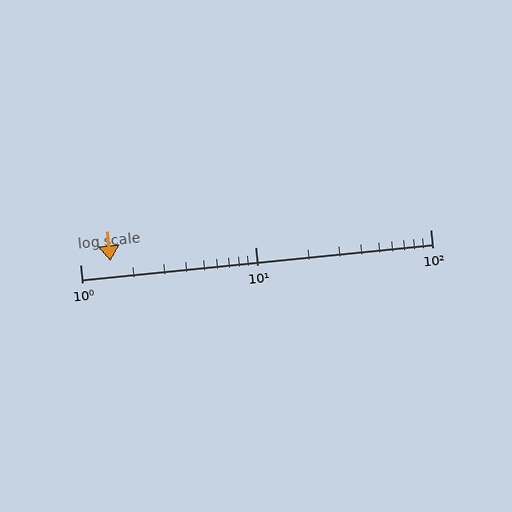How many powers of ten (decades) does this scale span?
The scale spans 2 decades, from 1 to 100.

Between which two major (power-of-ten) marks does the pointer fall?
The pointer is between 1 and 10.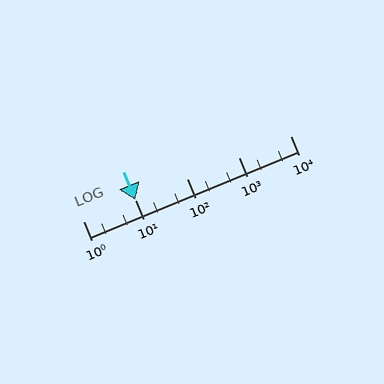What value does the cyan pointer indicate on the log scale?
The pointer indicates approximately 10.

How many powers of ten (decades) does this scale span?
The scale spans 4 decades, from 1 to 10000.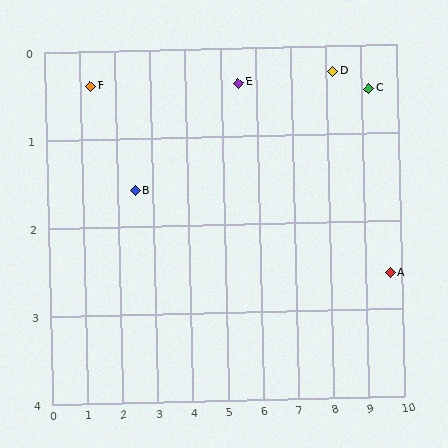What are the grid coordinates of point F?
Point F is at approximately (1.3, 0.4).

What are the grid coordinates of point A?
Point A is at approximately (9.7, 2.6).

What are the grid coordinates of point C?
Point C is at approximately (9.2, 0.5).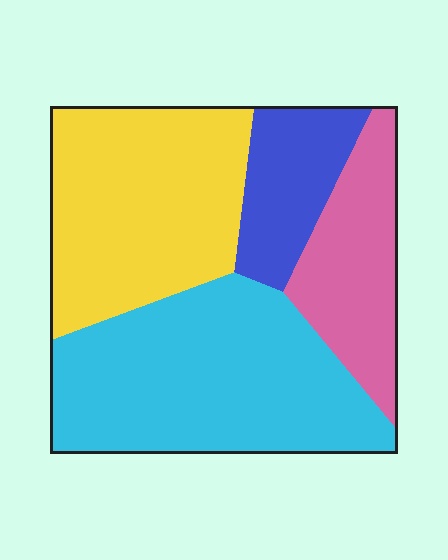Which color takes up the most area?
Cyan, at roughly 40%.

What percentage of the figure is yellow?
Yellow covers about 30% of the figure.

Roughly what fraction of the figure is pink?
Pink covers about 15% of the figure.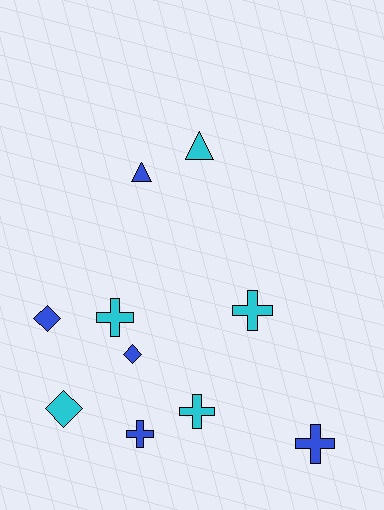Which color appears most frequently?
Blue, with 5 objects.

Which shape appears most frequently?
Cross, with 5 objects.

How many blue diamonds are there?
There are 2 blue diamonds.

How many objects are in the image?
There are 10 objects.